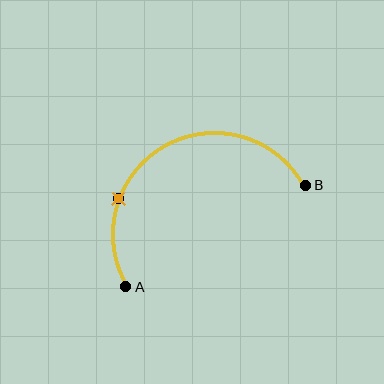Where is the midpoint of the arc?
The arc midpoint is the point on the curve farthest from the straight line joining A and B. It sits above that line.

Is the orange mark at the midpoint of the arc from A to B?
No. The orange mark lies on the arc but is closer to endpoint A. The arc midpoint would be at the point on the curve equidistant along the arc from both A and B.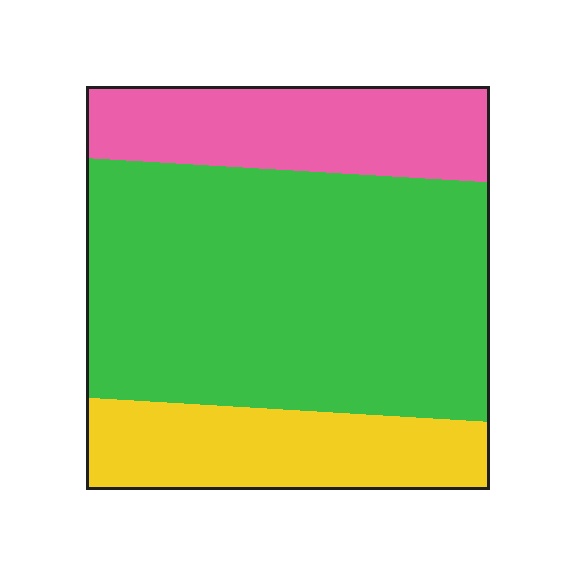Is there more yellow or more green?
Green.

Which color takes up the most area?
Green, at roughly 60%.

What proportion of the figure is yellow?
Yellow covers roughly 20% of the figure.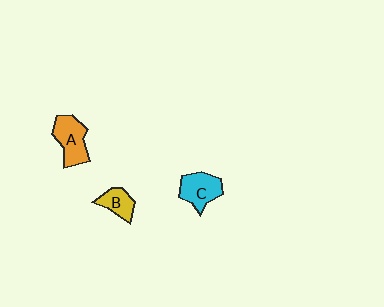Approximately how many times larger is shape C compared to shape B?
Approximately 1.5 times.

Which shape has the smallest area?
Shape B (yellow).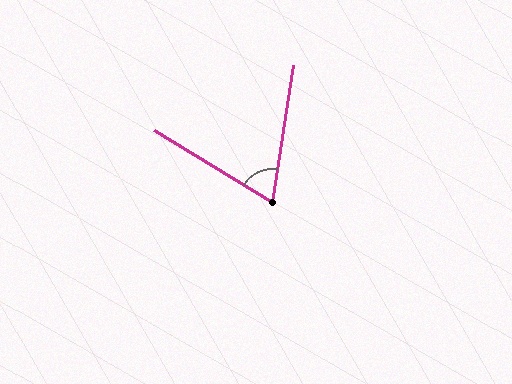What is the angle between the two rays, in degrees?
Approximately 67 degrees.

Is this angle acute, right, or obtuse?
It is acute.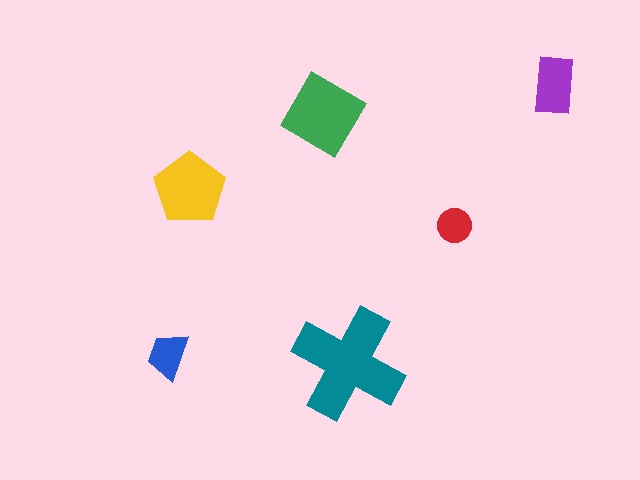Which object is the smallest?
The red circle.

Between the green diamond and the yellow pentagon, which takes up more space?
The green diamond.